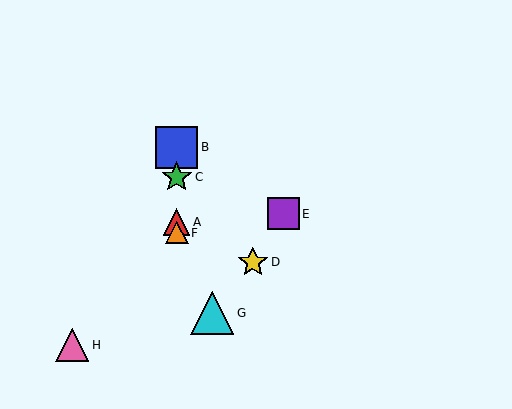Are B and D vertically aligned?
No, B is at x≈177 and D is at x≈253.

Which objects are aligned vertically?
Objects A, B, C, F are aligned vertically.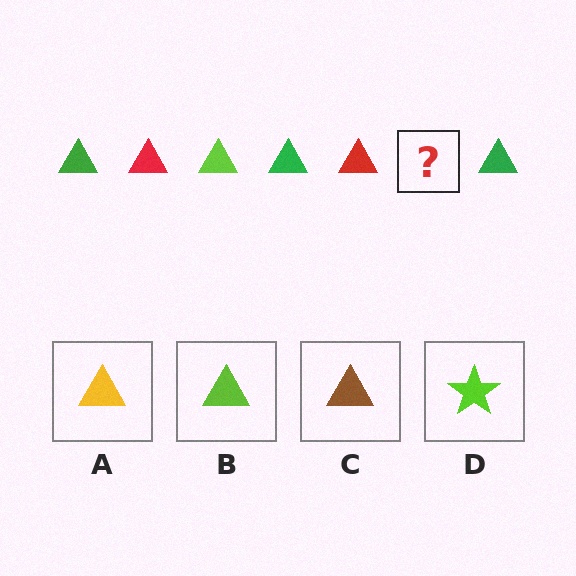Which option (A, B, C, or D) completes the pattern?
B.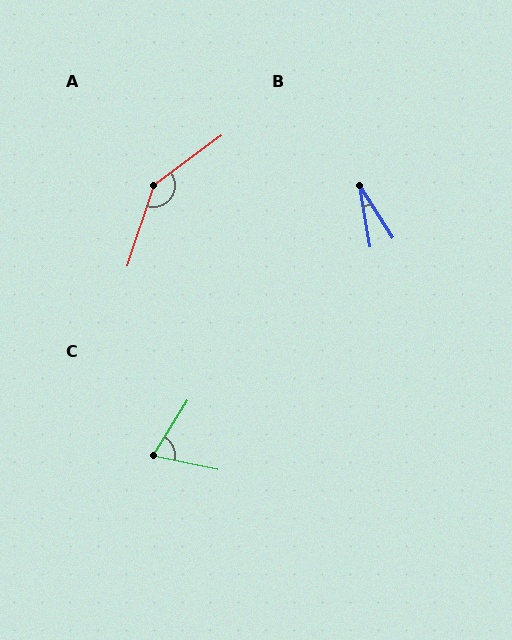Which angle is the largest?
A, at approximately 145 degrees.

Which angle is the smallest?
B, at approximately 23 degrees.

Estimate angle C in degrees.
Approximately 70 degrees.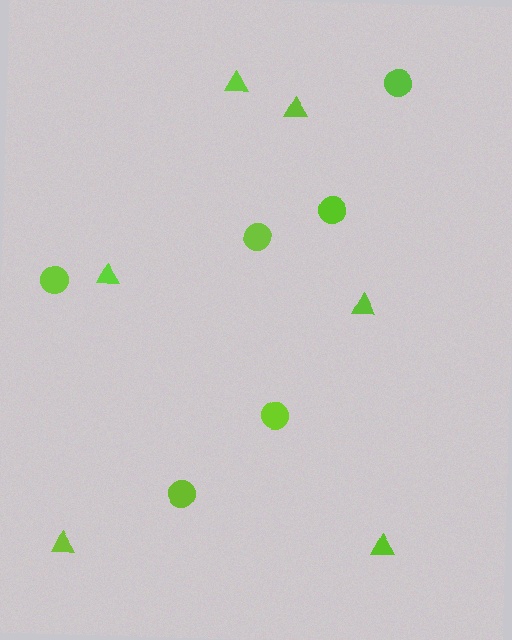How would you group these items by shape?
There are 2 groups: one group of circles (6) and one group of triangles (6).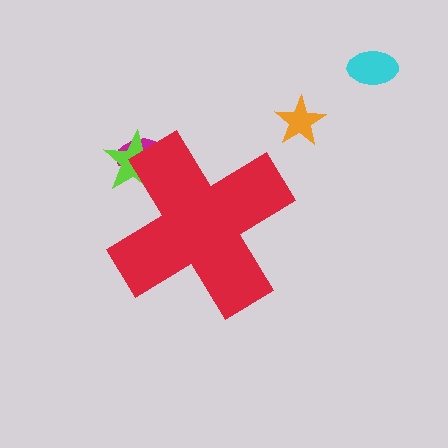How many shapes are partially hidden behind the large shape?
2 shapes are partially hidden.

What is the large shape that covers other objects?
A red cross.